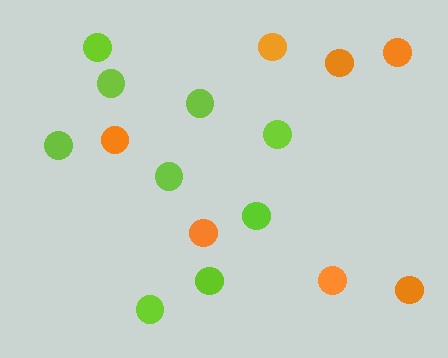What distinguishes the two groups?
There are 2 groups: one group of orange circles (7) and one group of lime circles (9).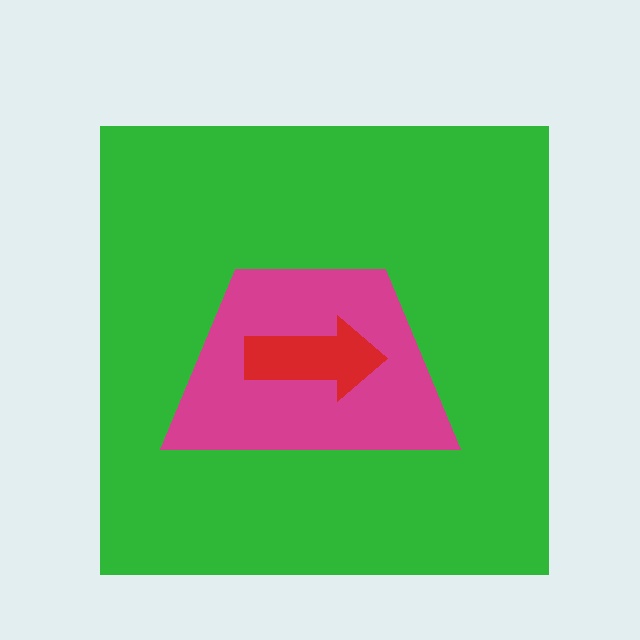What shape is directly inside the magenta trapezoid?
The red arrow.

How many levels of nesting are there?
3.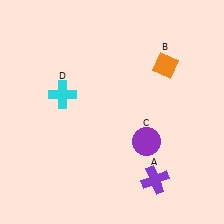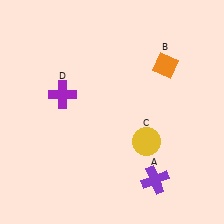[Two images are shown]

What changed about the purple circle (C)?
In Image 1, C is purple. In Image 2, it changed to yellow.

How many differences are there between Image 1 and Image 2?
There are 2 differences between the two images.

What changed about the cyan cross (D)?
In Image 1, D is cyan. In Image 2, it changed to purple.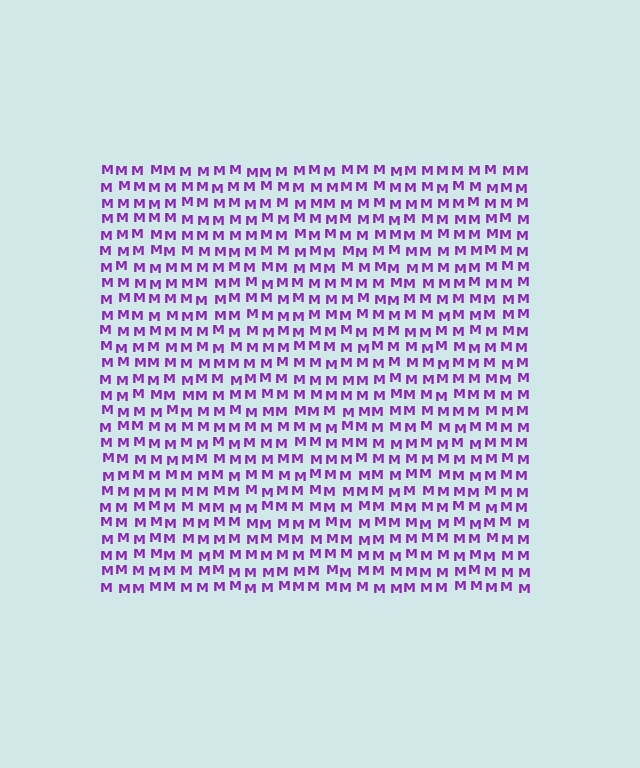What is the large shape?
The large shape is a square.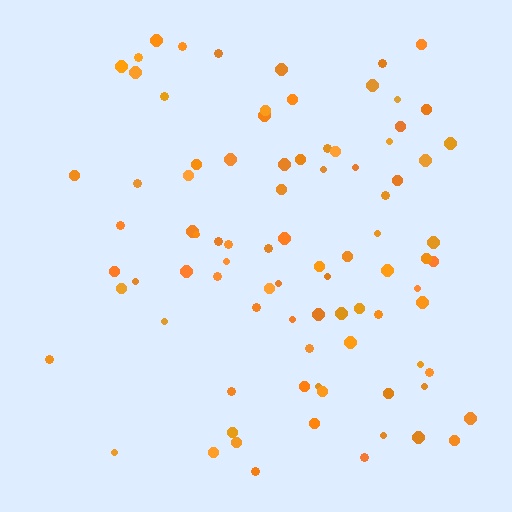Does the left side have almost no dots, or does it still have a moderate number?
Still a moderate number, just noticeably fewer than the right.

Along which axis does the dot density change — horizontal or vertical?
Horizontal.